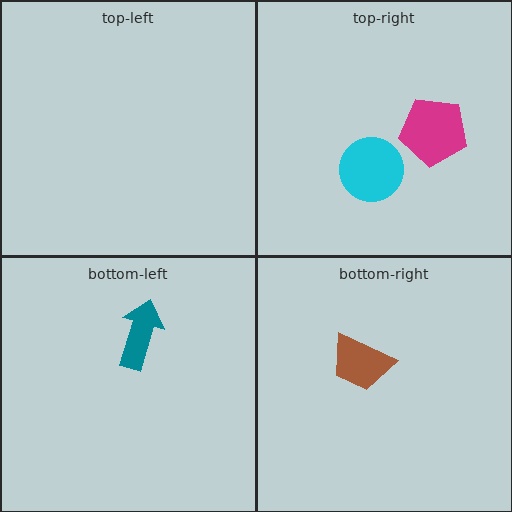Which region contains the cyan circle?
The top-right region.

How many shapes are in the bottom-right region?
1.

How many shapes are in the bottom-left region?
1.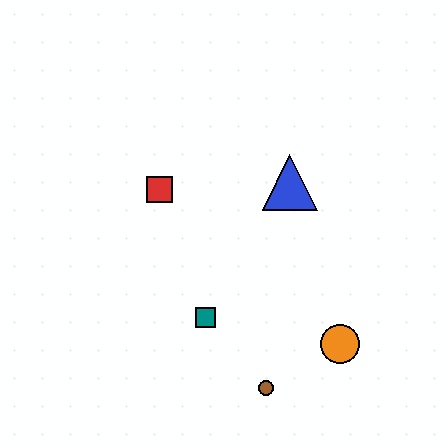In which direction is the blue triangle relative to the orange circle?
The blue triangle is above the orange circle.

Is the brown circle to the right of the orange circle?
No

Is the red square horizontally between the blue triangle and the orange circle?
No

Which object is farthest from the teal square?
The blue triangle is farthest from the teal square.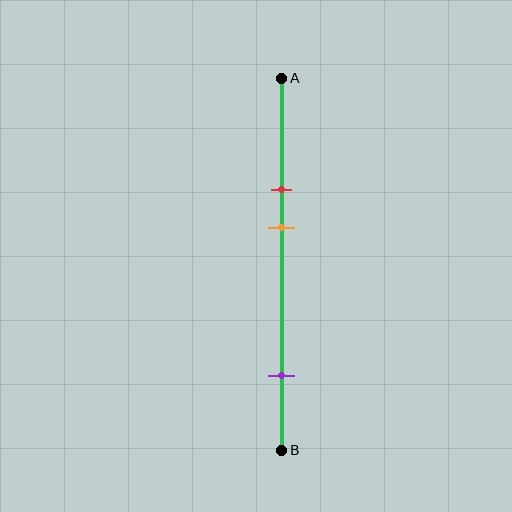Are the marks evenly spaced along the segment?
No, the marks are not evenly spaced.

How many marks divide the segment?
There are 3 marks dividing the segment.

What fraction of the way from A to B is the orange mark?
The orange mark is approximately 40% (0.4) of the way from A to B.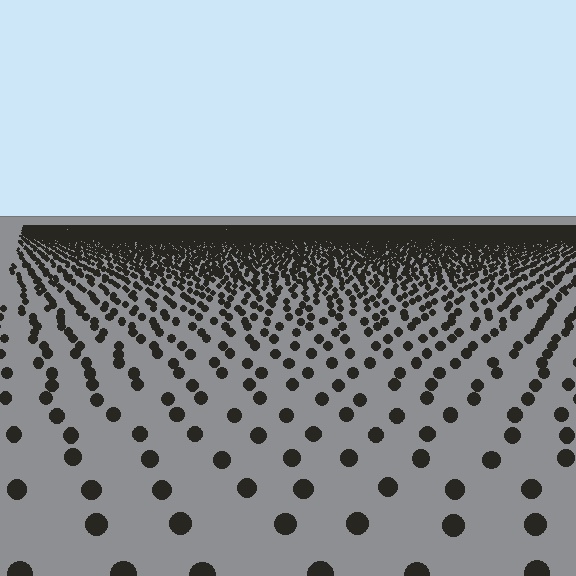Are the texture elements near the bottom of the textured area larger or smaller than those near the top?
Larger. Near the bottom, elements are closer to the viewer and appear at a bigger on-screen size.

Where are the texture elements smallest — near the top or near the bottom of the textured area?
Near the top.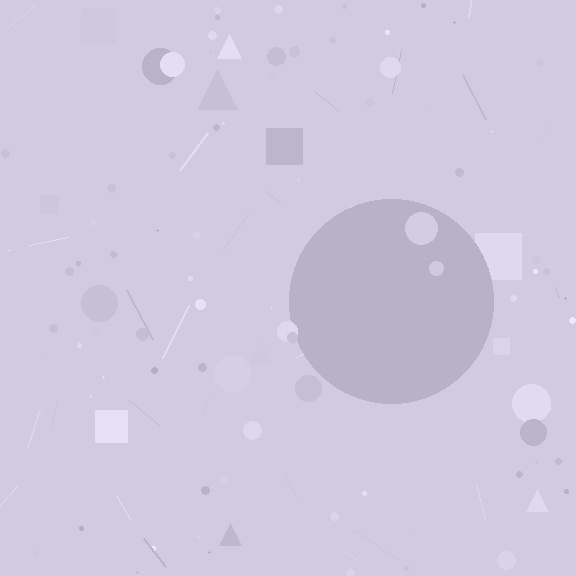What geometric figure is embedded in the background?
A circle is embedded in the background.